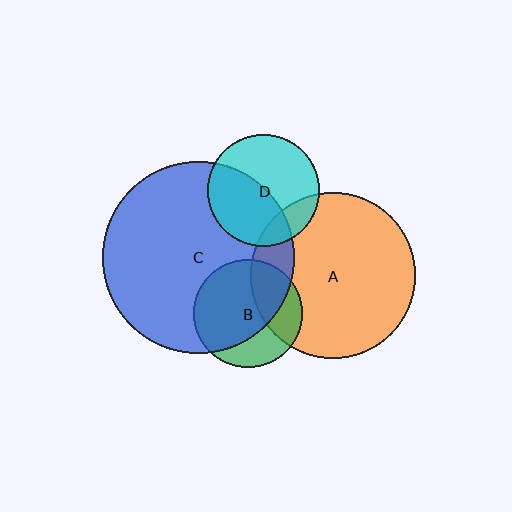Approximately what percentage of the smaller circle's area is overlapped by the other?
Approximately 15%.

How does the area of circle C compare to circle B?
Approximately 3.1 times.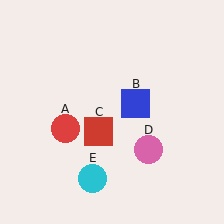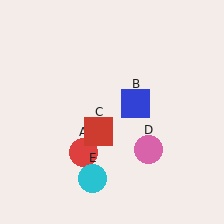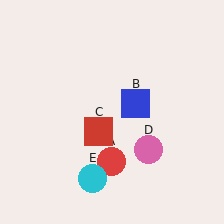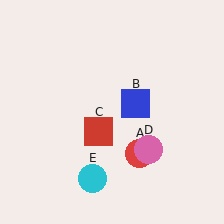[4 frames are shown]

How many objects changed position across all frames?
1 object changed position: red circle (object A).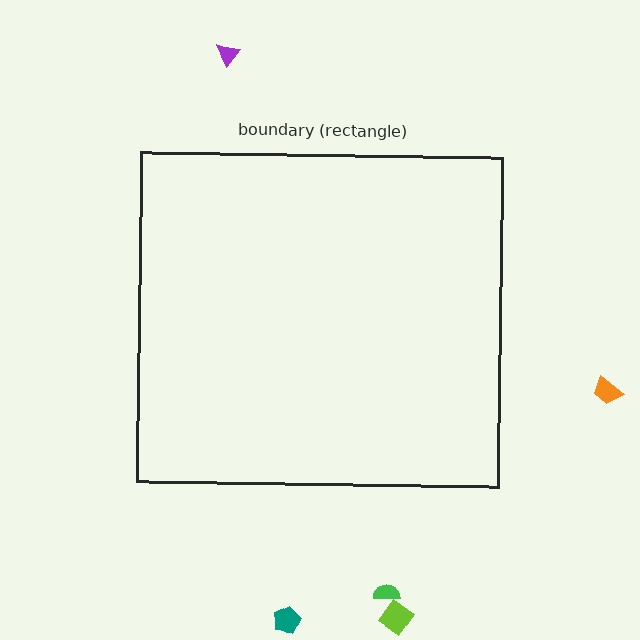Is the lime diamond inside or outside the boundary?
Outside.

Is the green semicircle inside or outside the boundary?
Outside.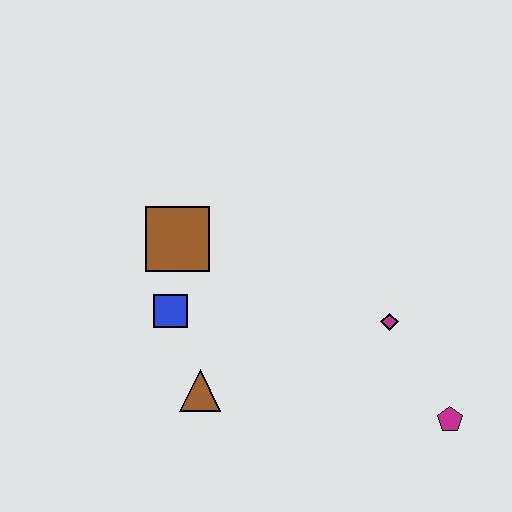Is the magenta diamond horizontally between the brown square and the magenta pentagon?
Yes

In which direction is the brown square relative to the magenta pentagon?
The brown square is to the left of the magenta pentagon.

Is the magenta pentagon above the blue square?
No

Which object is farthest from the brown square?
The magenta pentagon is farthest from the brown square.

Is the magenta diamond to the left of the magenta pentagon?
Yes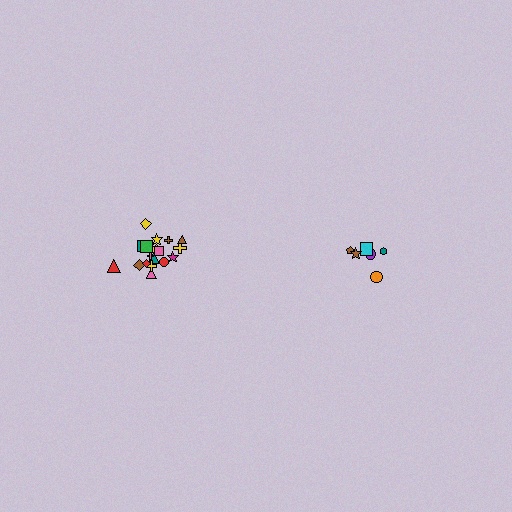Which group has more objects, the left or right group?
The left group.